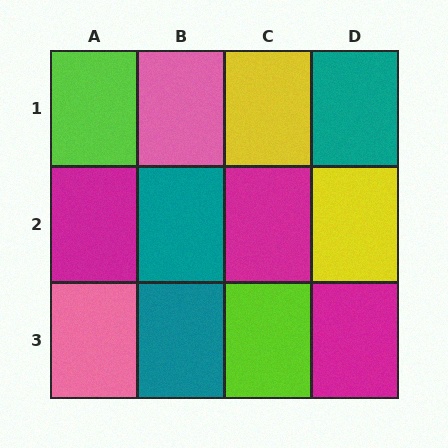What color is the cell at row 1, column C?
Yellow.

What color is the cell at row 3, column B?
Teal.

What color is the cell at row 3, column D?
Magenta.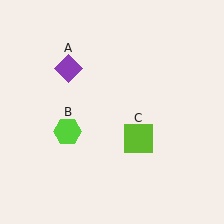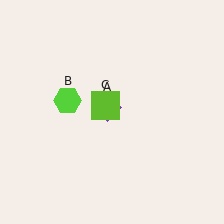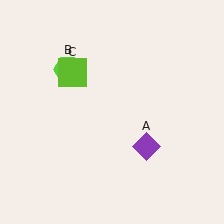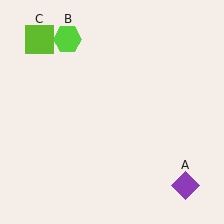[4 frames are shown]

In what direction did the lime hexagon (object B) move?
The lime hexagon (object B) moved up.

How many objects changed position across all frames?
3 objects changed position: purple diamond (object A), lime hexagon (object B), lime square (object C).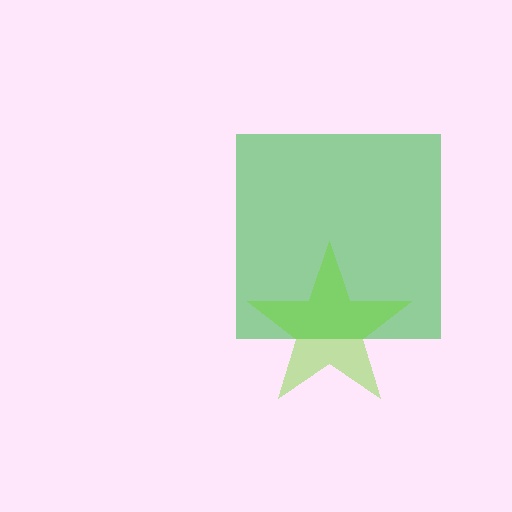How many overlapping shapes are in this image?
There are 2 overlapping shapes in the image.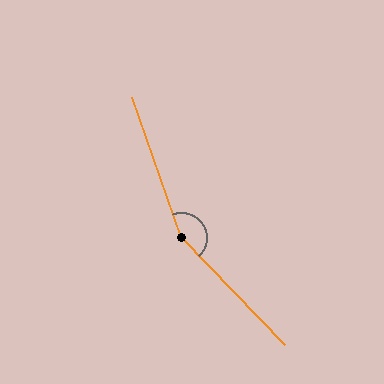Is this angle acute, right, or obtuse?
It is obtuse.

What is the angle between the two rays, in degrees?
Approximately 155 degrees.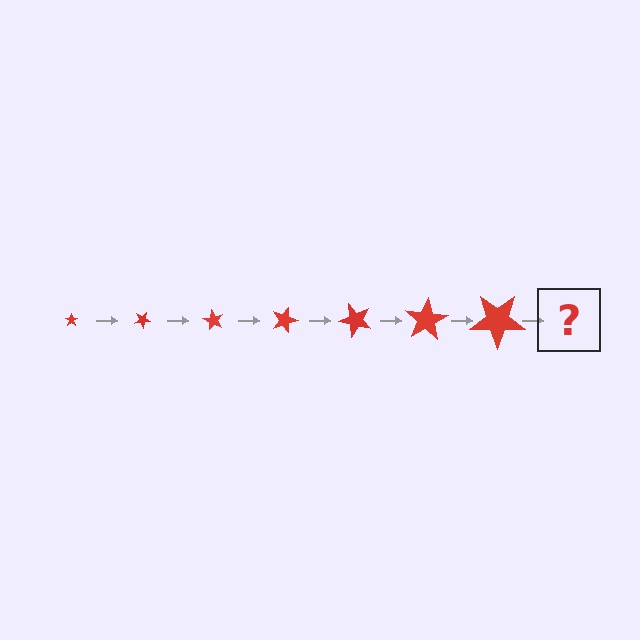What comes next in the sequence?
The next element should be a star, larger than the previous one and rotated 210 degrees from the start.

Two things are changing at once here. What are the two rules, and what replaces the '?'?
The two rules are that the star grows larger each step and it rotates 30 degrees each step. The '?' should be a star, larger than the previous one and rotated 210 degrees from the start.